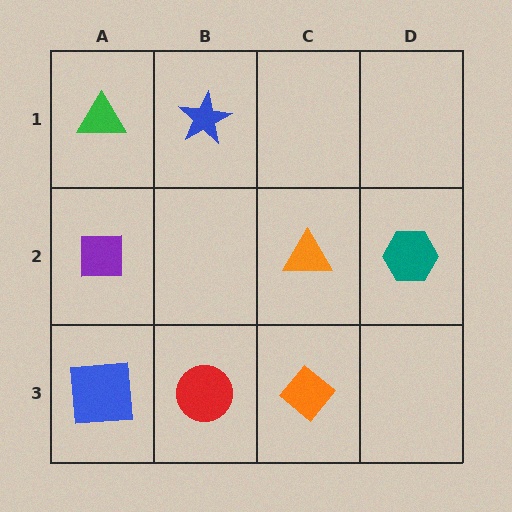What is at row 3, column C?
An orange diamond.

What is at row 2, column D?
A teal hexagon.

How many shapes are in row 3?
3 shapes.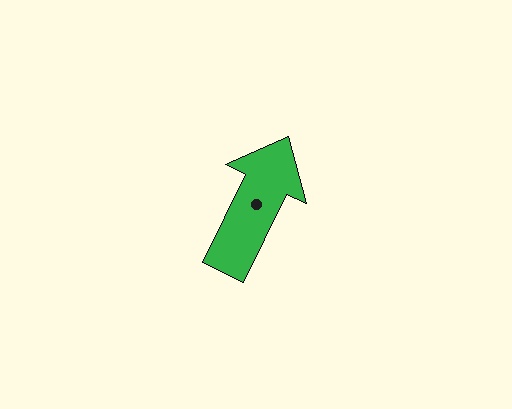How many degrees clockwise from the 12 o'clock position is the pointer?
Approximately 26 degrees.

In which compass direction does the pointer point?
Northeast.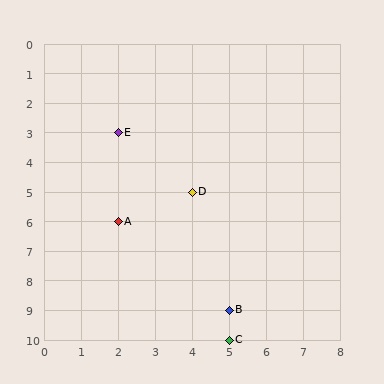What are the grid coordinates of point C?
Point C is at grid coordinates (5, 10).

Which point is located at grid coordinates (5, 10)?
Point C is at (5, 10).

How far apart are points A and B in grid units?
Points A and B are 3 columns and 3 rows apart (about 4.2 grid units diagonally).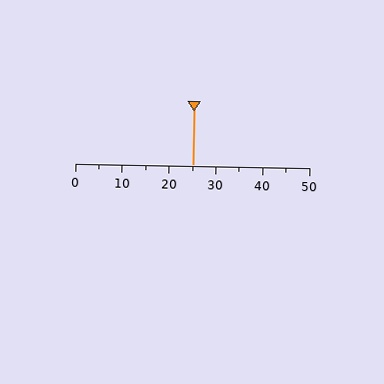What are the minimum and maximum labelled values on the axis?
The axis runs from 0 to 50.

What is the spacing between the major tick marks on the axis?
The major ticks are spaced 10 apart.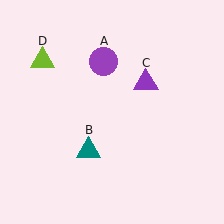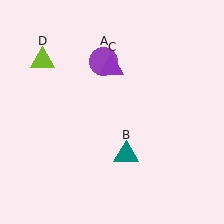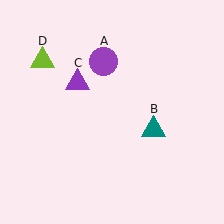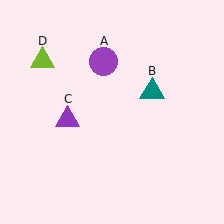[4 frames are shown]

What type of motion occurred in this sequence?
The teal triangle (object B), purple triangle (object C) rotated counterclockwise around the center of the scene.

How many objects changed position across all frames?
2 objects changed position: teal triangle (object B), purple triangle (object C).